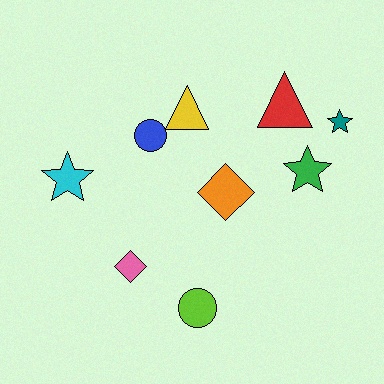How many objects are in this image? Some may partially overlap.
There are 9 objects.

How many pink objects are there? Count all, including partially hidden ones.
There is 1 pink object.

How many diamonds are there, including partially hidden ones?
There are 2 diamonds.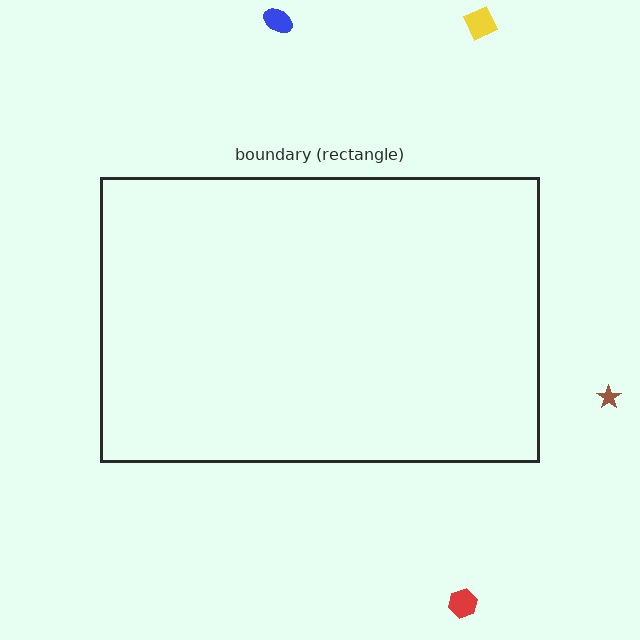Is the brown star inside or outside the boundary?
Outside.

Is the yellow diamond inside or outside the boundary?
Outside.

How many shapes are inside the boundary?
0 inside, 4 outside.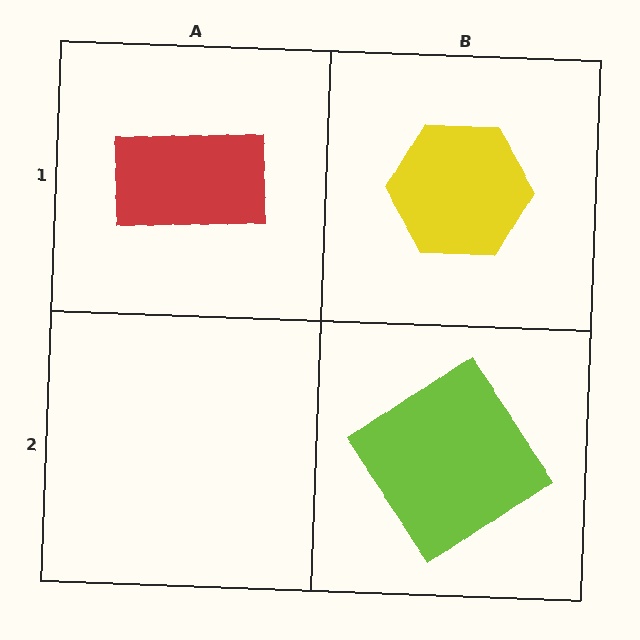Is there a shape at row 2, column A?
No, that cell is empty.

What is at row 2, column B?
A lime diamond.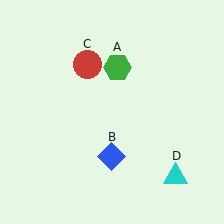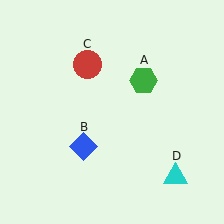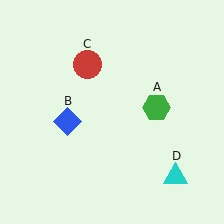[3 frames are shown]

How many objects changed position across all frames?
2 objects changed position: green hexagon (object A), blue diamond (object B).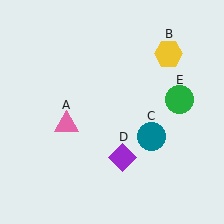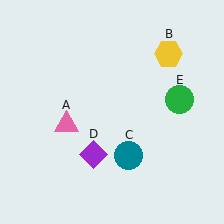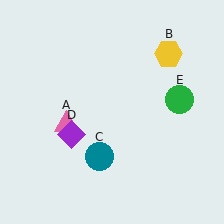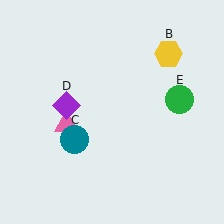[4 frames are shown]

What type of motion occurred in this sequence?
The teal circle (object C), purple diamond (object D) rotated clockwise around the center of the scene.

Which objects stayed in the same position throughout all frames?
Pink triangle (object A) and yellow hexagon (object B) and green circle (object E) remained stationary.